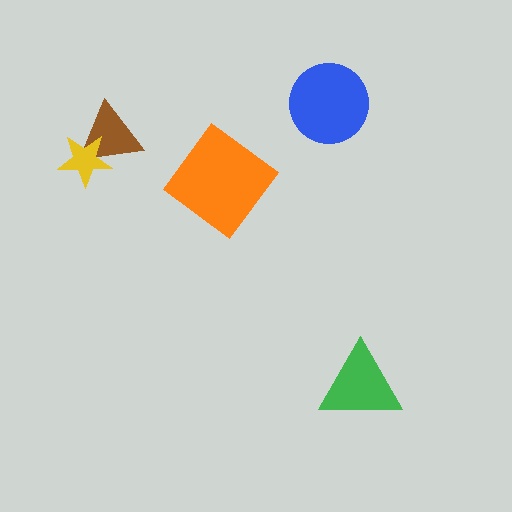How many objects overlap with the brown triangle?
1 object overlaps with the brown triangle.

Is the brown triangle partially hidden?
Yes, it is partially covered by another shape.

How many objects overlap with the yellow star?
1 object overlaps with the yellow star.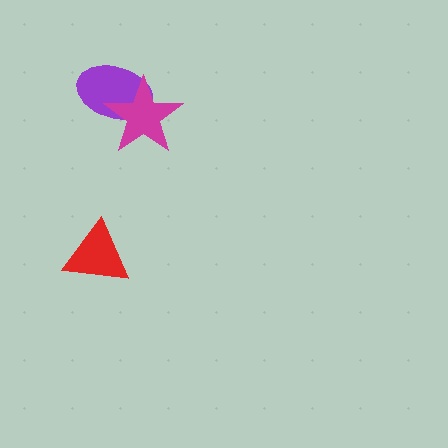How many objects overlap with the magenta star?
1 object overlaps with the magenta star.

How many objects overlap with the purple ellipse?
1 object overlaps with the purple ellipse.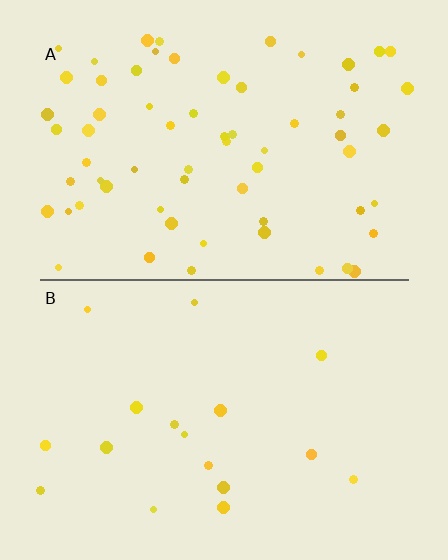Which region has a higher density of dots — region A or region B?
A (the top).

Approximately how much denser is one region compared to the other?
Approximately 3.8× — region A over region B.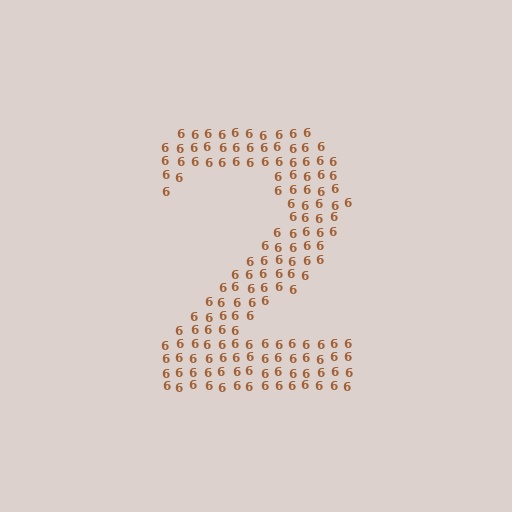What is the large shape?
The large shape is the digit 2.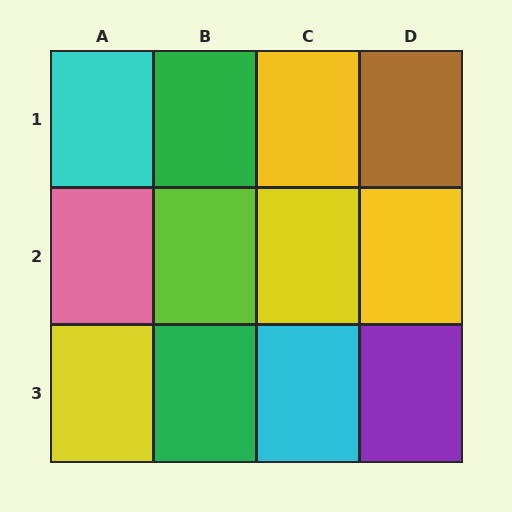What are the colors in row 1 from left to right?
Cyan, green, yellow, brown.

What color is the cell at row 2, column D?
Yellow.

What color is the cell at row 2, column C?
Yellow.